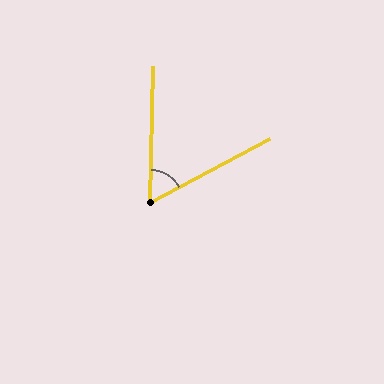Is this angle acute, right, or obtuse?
It is acute.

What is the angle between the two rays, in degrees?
Approximately 61 degrees.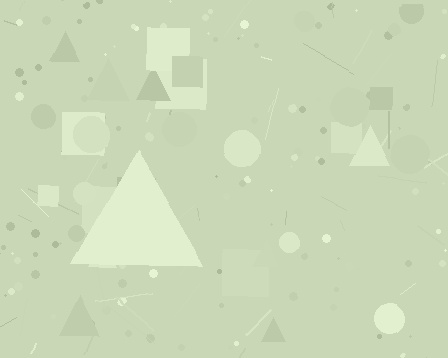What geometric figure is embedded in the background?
A triangle is embedded in the background.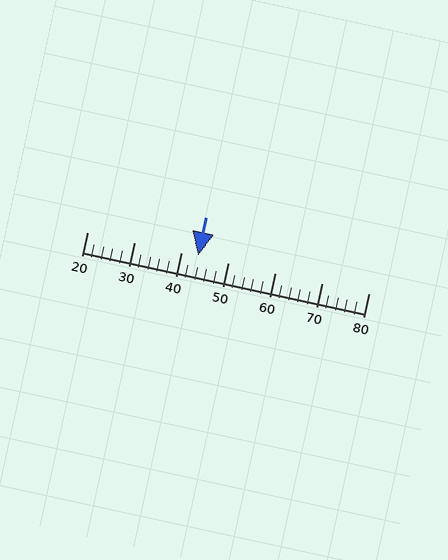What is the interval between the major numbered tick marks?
The major tick marks are spaced 10 units apart.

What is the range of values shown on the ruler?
The ruler shows values from 20 to 80.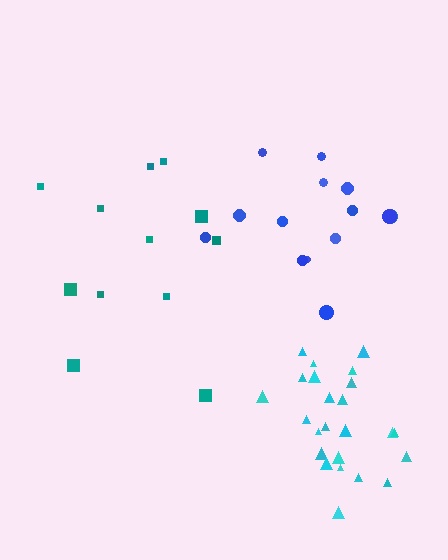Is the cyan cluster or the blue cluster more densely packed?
Cyan.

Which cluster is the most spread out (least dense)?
Teal.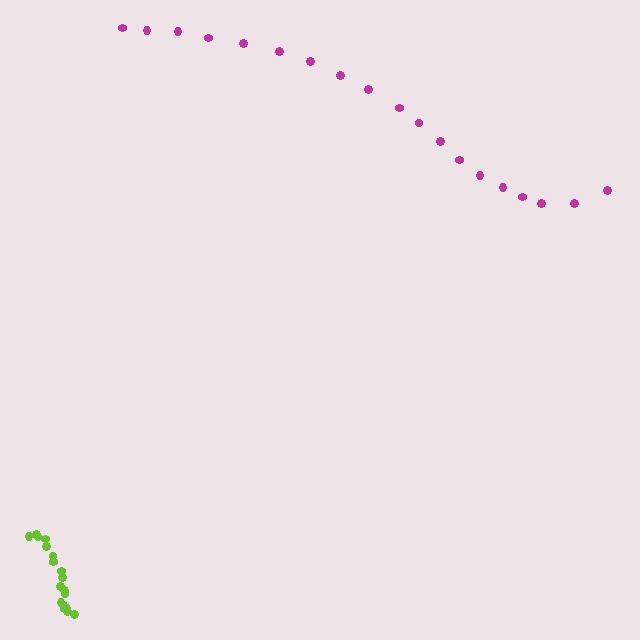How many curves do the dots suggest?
There are 2 distinct paths.